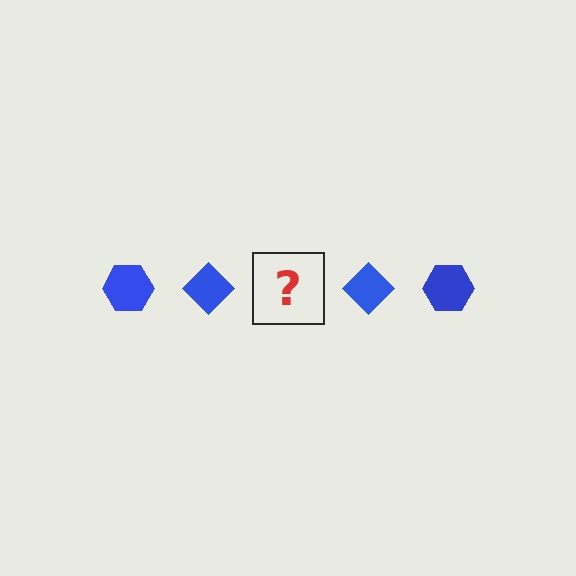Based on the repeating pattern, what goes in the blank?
The blank should be a blue hexagon.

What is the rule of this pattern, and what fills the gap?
The rule is that the pattern cycles through hexagon, diamond shapes in blue. The gap should be filled with a blue hexagon.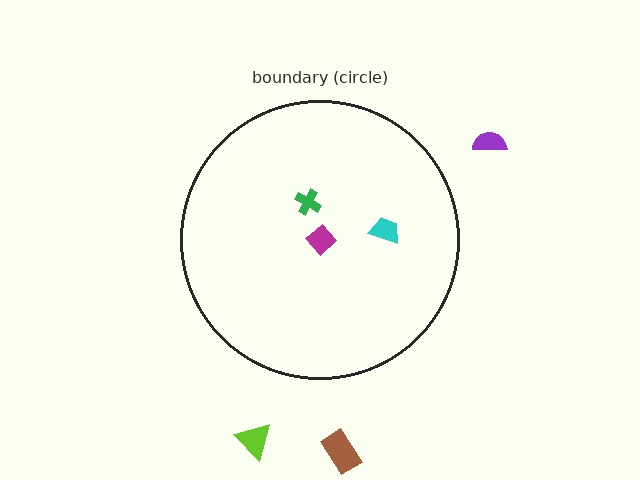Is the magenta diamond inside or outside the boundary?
Inside.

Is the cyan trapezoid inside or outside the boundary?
Inside.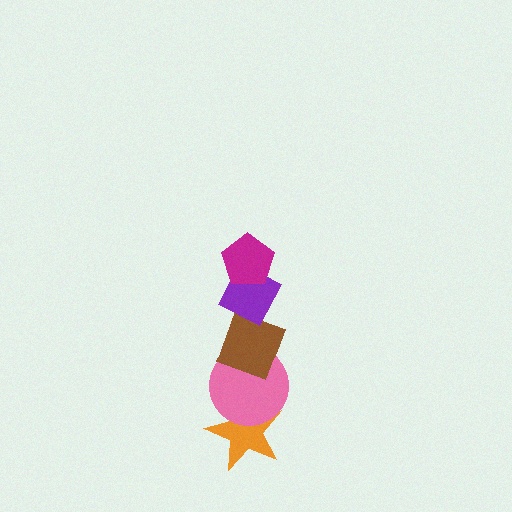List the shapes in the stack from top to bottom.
From top to bottom: the magenta pentagon, the purple diamond, the brown diamond, the pink circle, the orange star.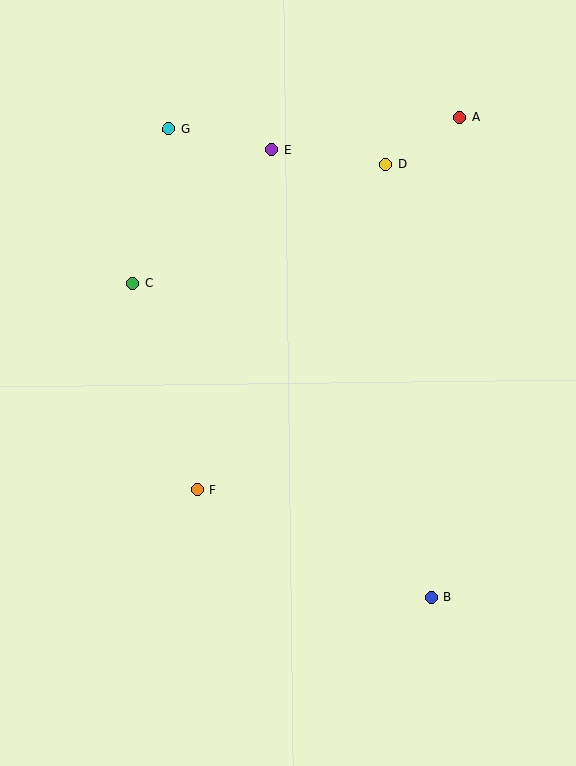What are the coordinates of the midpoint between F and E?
The midpoint between F and E is at (235, 320).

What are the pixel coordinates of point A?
Point A is at (460, 117).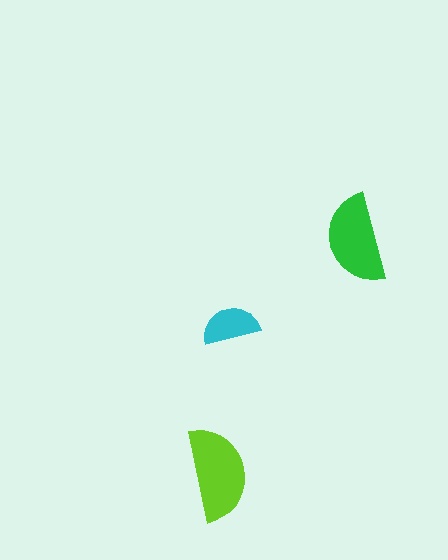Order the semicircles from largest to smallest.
the lime one, the green one, the cyan one.